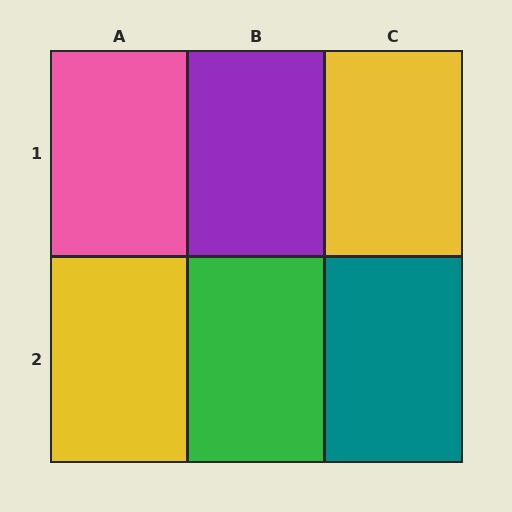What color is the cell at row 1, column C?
Yellow.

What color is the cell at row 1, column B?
Purple.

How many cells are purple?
1 cell is purple.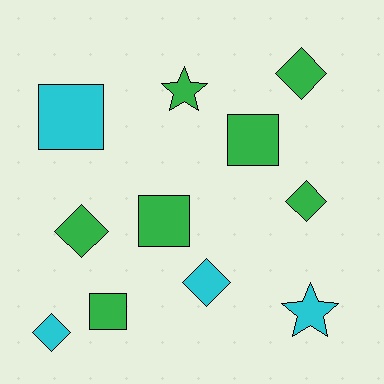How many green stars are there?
There is 1 green star.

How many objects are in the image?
There are 11 objects.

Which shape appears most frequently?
Diamond, with 5 objects.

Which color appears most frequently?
Green, with 7 objects.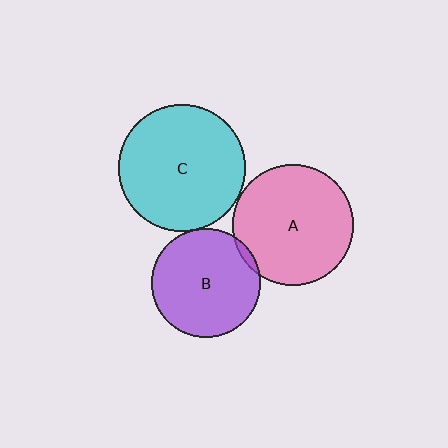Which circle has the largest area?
Circle C (cyan).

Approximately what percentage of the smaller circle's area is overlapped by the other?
Approximately 5%.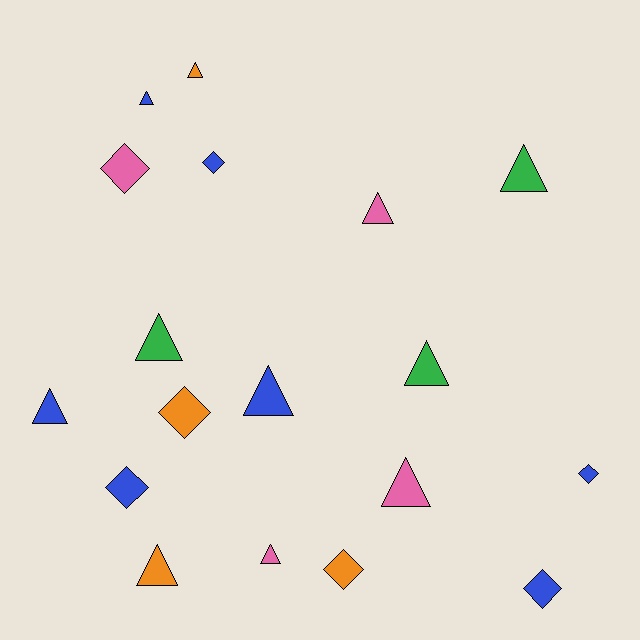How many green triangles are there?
There are 3 green triangles.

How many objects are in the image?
There are 18 objects.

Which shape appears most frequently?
Triangle, with 11 objects.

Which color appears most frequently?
Blue, with 7 objects.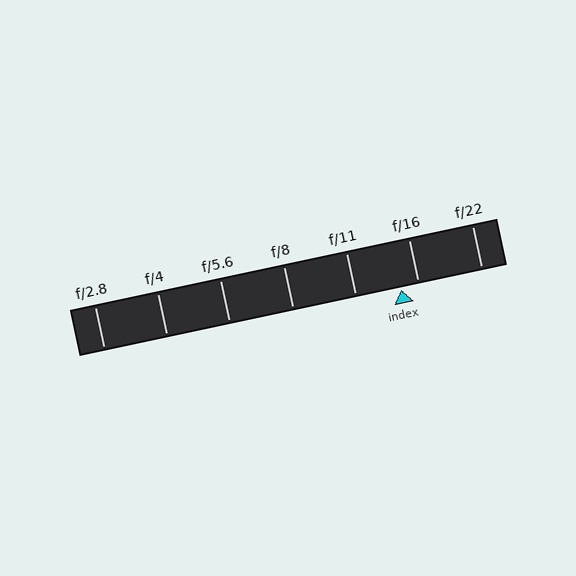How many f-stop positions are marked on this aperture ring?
There are 7 f-stop positions marked.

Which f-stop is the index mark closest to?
The index mark is closest to f/16.